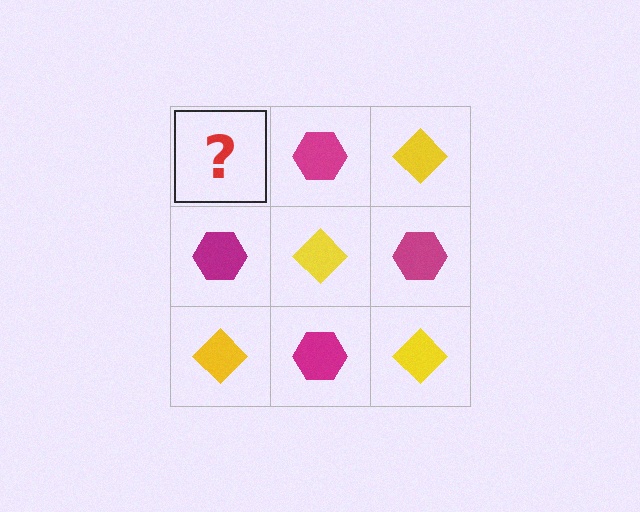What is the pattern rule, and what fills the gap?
The rule is that it alternates yellow diamond and magenta hexagon in a checkerboard pattern. The gap should be filled with a yellow diamond.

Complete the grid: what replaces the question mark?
The question mark should be replaced with a yellow diamond.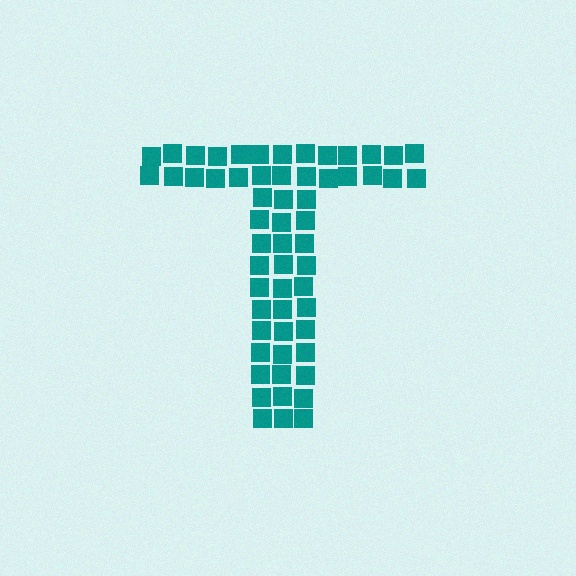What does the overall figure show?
The overall figure shows the letter T.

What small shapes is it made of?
It is made of small squares.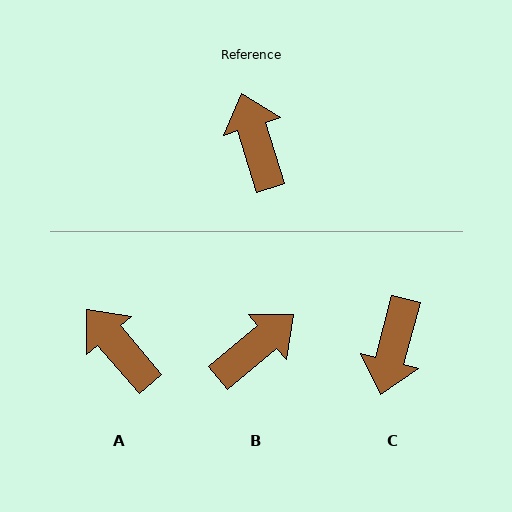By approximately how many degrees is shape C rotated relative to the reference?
Approximately 148 degrees counter-clockwise.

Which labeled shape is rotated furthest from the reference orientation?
C, about 148 degrees away.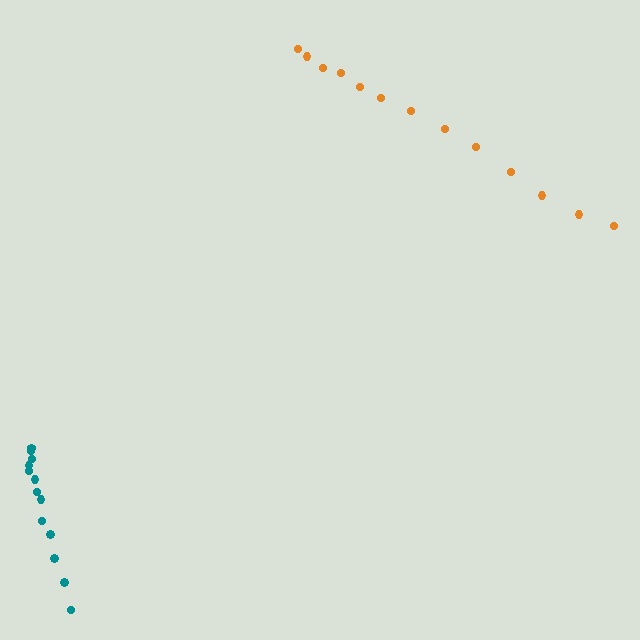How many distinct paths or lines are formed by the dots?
There are 2 distinct paths.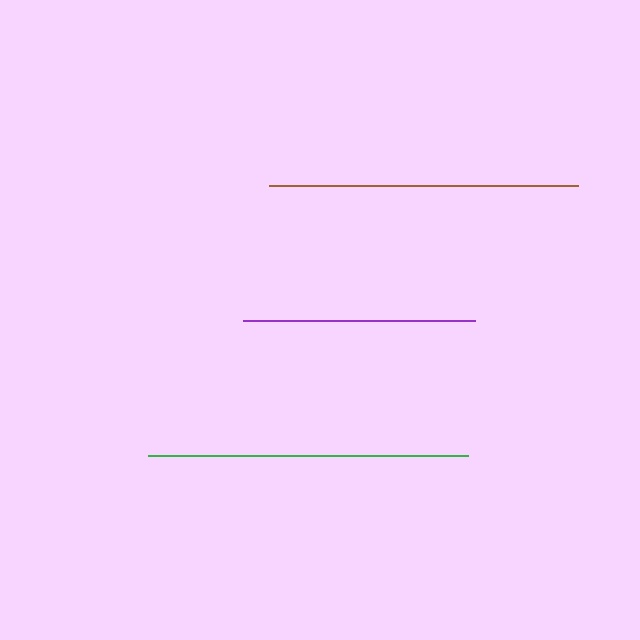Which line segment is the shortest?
The purple line is the shortest at approximately 232 pixels.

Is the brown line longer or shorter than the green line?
The green line is longer than the brown line.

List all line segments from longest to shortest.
From longest to shortest: green, brown, purple.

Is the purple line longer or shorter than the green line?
The green line is longer than the purple line.